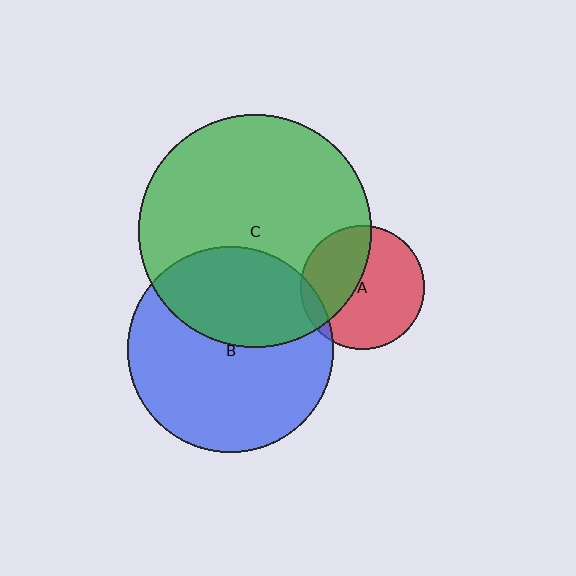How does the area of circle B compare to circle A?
Approximately 2.8 times.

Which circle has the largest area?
Circle C (green).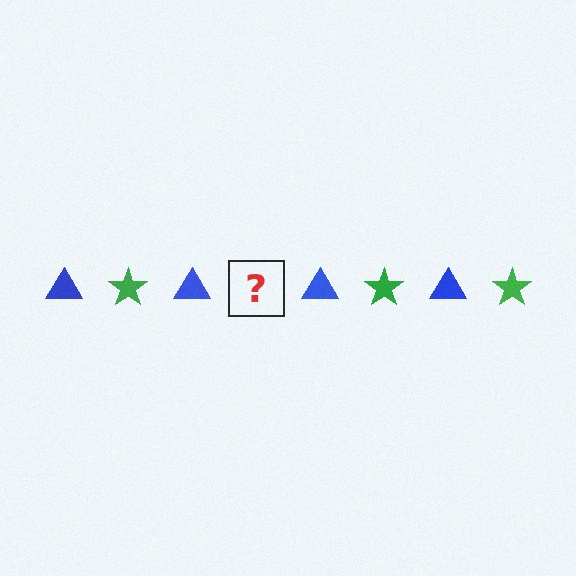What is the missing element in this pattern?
The missing element is a green star.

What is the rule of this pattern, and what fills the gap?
The rule is that the pattern alternates between blue triangle and green star. The gap should be filled with a green star.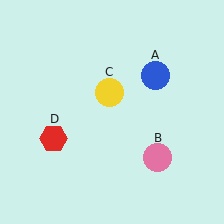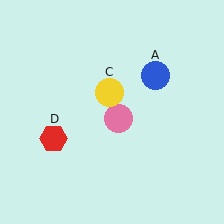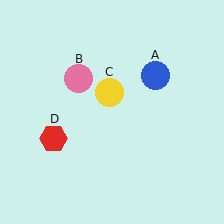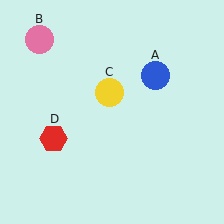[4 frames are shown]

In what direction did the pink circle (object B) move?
The pink circle (object B) moved up and to the left.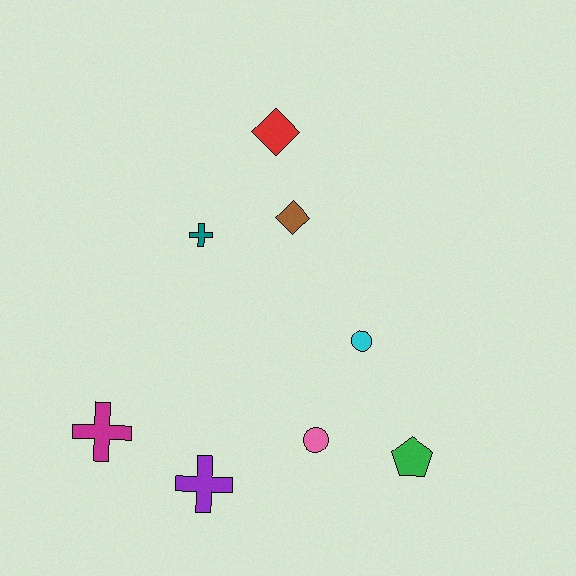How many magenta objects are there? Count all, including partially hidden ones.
There is 1 magenta object.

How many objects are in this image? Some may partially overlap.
There are 8 objects.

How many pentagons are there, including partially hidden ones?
There is 1 pentagon.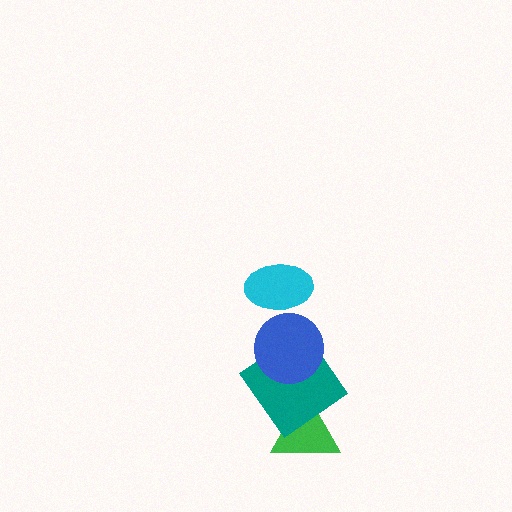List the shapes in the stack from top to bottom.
From top to bottom: the cyan ellipse, the blue circle, the teal diamond, the green triangle.